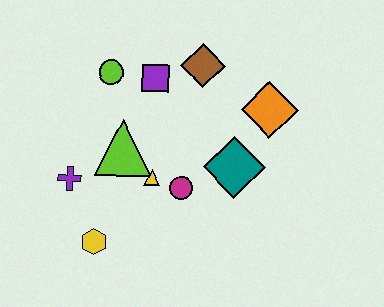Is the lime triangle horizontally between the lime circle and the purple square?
Yes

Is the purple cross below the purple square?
Yes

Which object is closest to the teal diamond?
The magenta circle is closest to the teal diamond.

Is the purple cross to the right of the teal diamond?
No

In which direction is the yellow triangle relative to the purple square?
The yellow triangle is below the purple square.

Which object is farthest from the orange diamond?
The yellow hexagon is farthest from the orange diamond.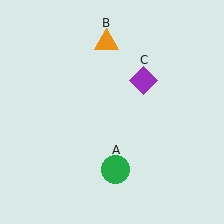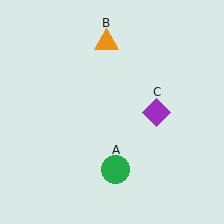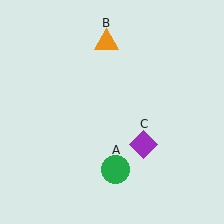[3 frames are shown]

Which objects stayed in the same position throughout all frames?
Green circle (object A) and orange triangle (object B) remained stationary.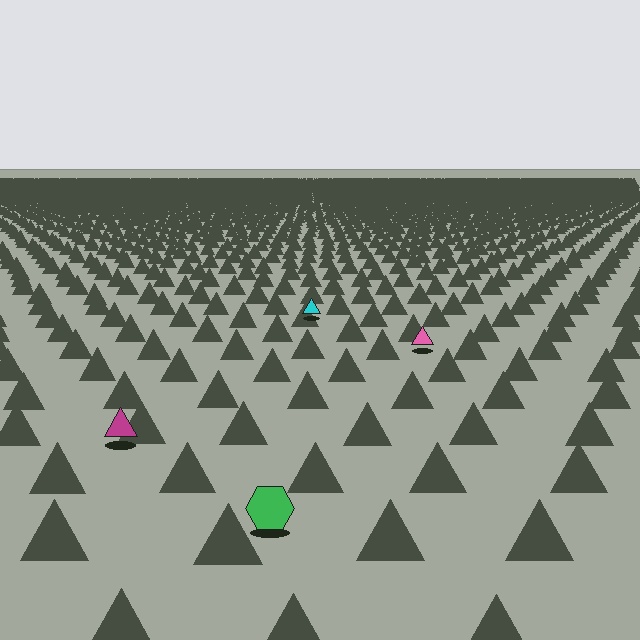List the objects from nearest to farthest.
From nearest to farthest: the green hexagon, the magenta triangle, the pink triangle, the cyan triangle.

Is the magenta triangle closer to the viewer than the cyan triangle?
Yes. The magenta triangle is closer — you can tell from the texture gradient: the ground texture is coarser near it.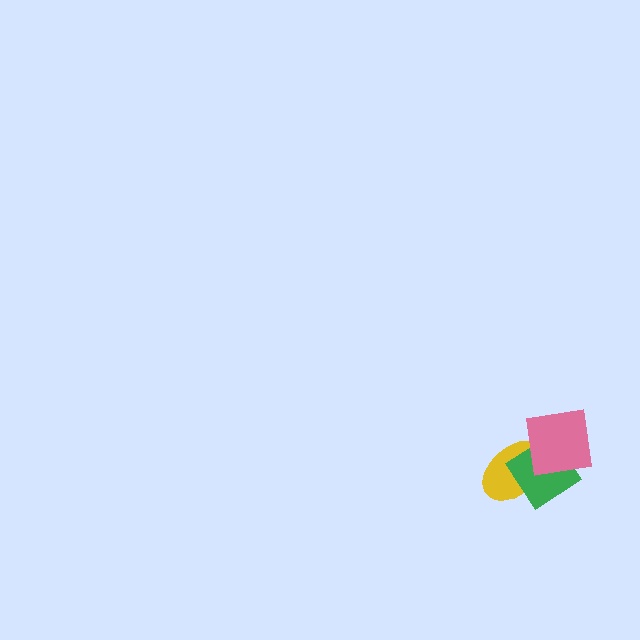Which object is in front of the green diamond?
The pink square is in front of the green diamond.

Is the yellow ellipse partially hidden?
Yes, it is partially covered by another shape.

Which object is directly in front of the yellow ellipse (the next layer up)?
The green diamond is directly in front of the yellow ellipse.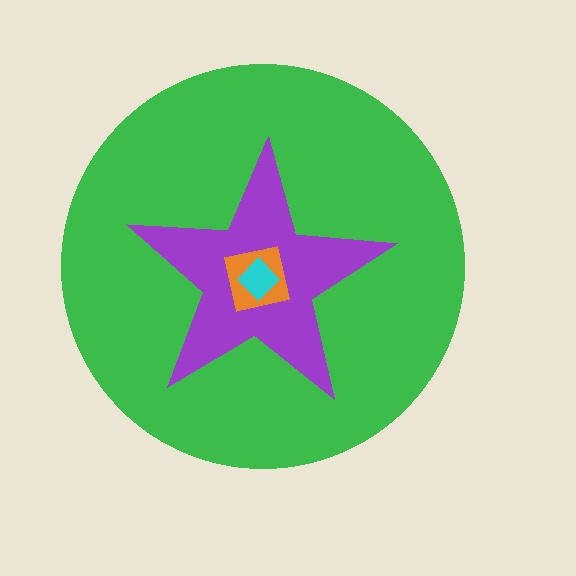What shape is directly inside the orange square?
The cyan diamond.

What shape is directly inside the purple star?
The orange square.